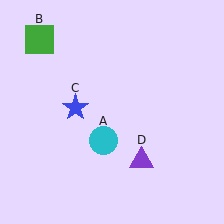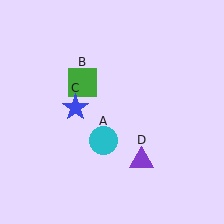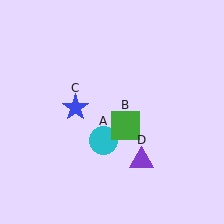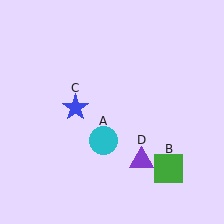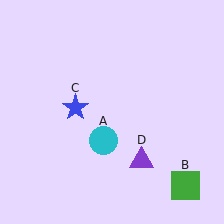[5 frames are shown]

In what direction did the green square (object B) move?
The green square (object B) moved down and to the right.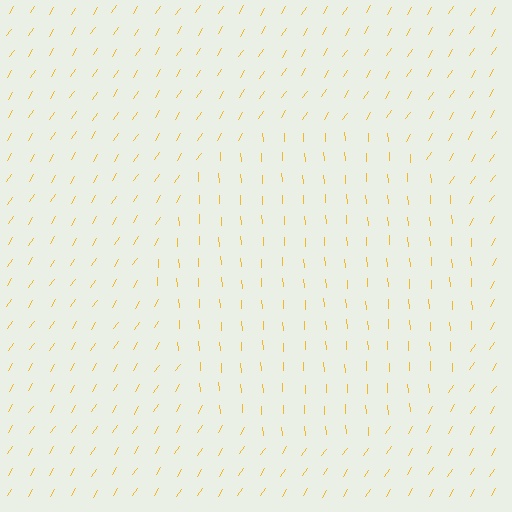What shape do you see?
I see a circle.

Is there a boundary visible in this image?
Yes, there is a texture boundary formed by a change in line orientation.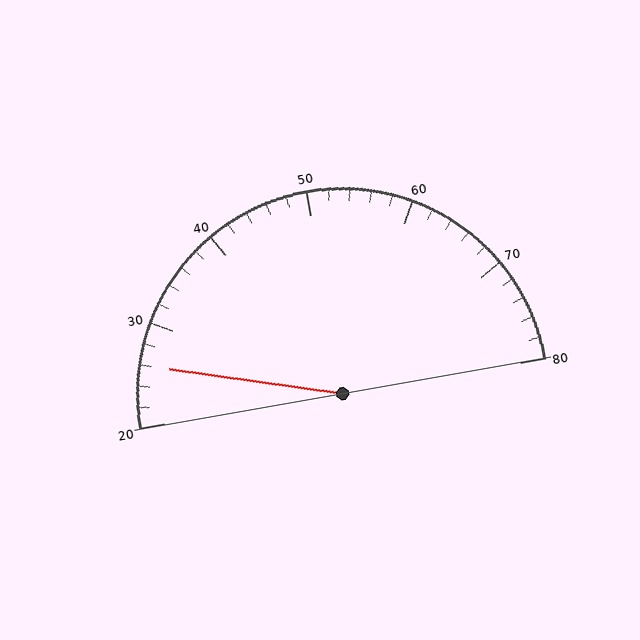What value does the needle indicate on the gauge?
The needle indicates approximately 26.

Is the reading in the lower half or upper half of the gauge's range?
The reading is in the lower half of the range (20 to 80).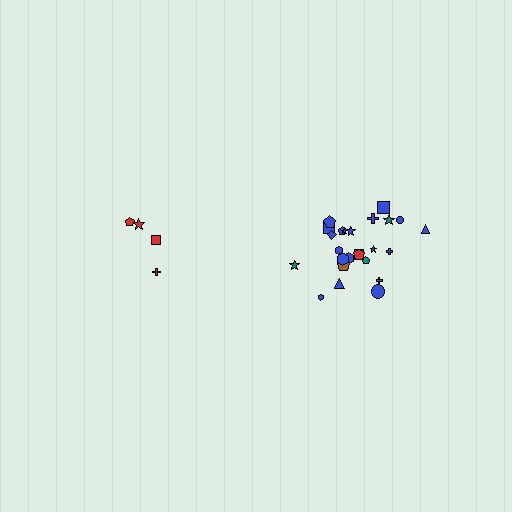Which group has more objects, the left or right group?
The right group.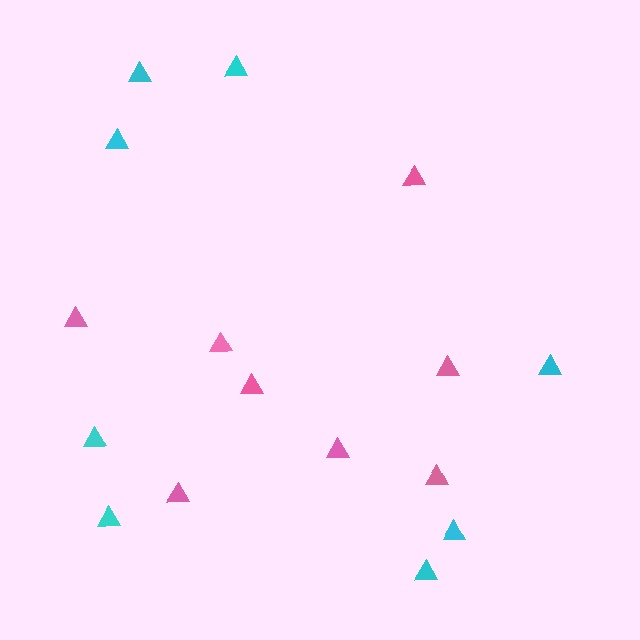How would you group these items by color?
There are 2 groups: one group of pink triangles (8) and one group of cyan triangles (8).